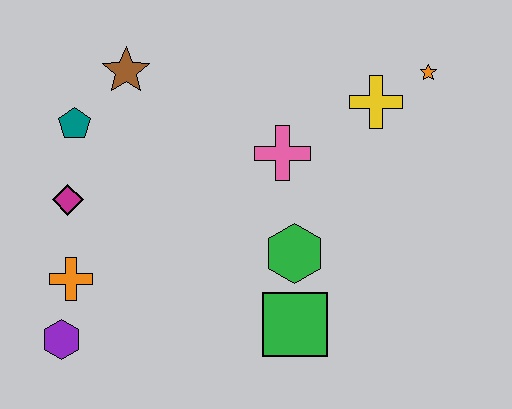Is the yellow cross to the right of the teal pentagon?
Yes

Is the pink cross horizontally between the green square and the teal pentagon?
Yes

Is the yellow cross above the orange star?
No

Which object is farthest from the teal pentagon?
The orange star is farthest from the teal pentagon.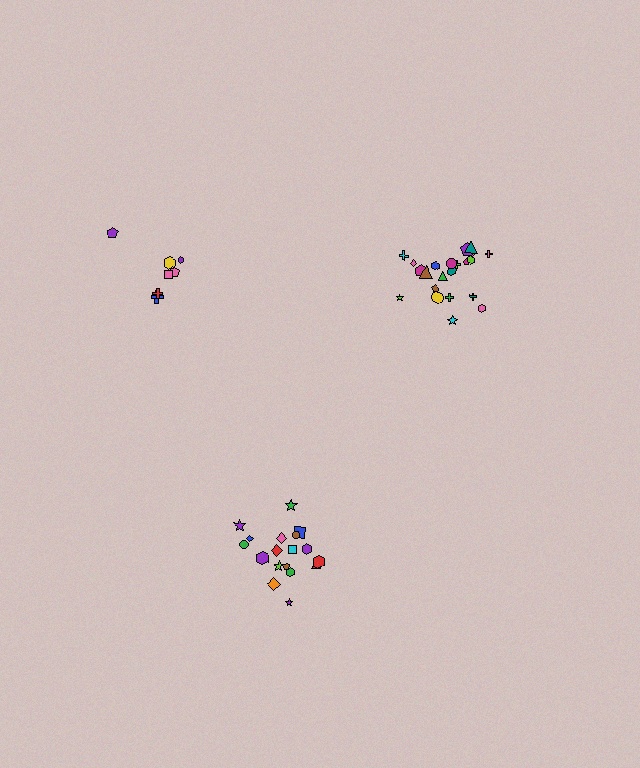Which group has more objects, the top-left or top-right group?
The top-right group.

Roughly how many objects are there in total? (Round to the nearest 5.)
Roughly 45 objects in total.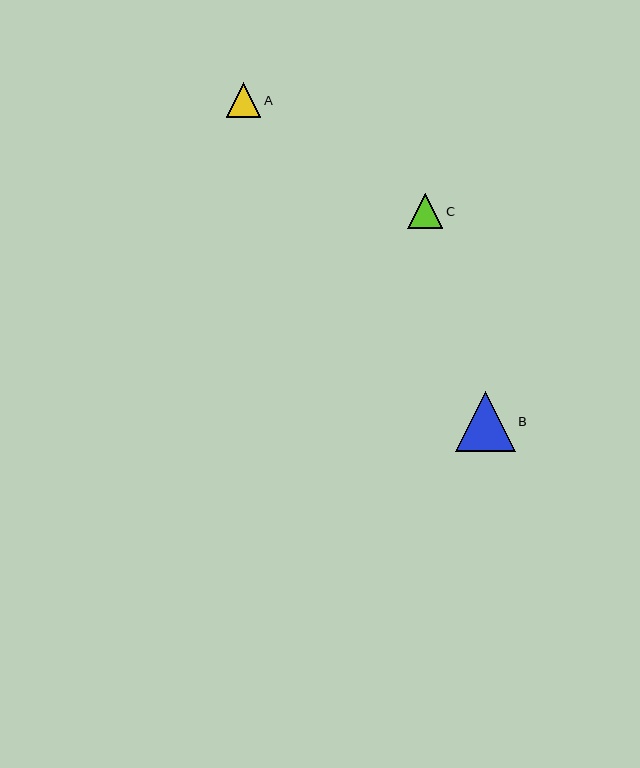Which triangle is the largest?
Triangle B is the largest with a size of approximately 60 pixels.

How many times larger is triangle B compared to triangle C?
Triangle B is approximately 1.7 times the size of triangle C.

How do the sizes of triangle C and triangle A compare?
Triangle C and triangle A are approximately the same size.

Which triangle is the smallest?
Triangle A is the smallest with a size of approximately 34 pixels.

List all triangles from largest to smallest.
From largest to smallest: B, C, A.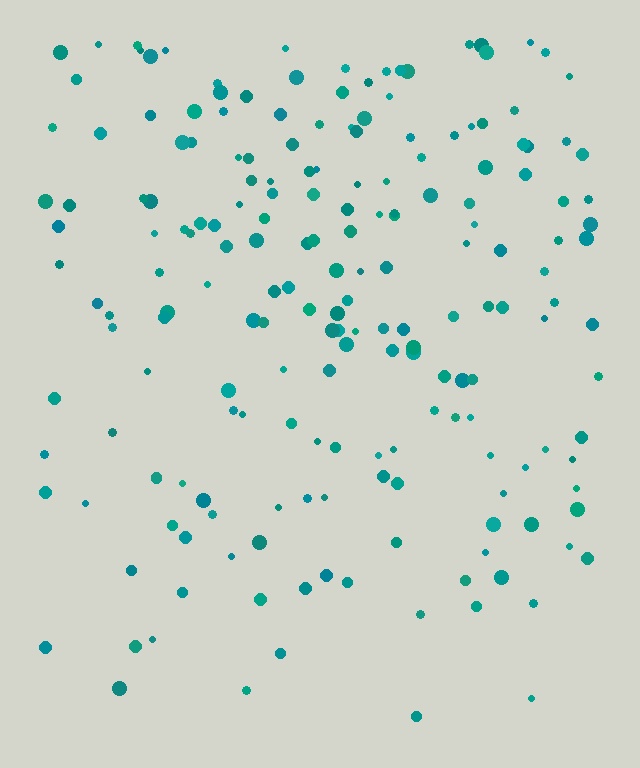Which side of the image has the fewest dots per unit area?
The bottom.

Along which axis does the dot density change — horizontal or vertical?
Vertical.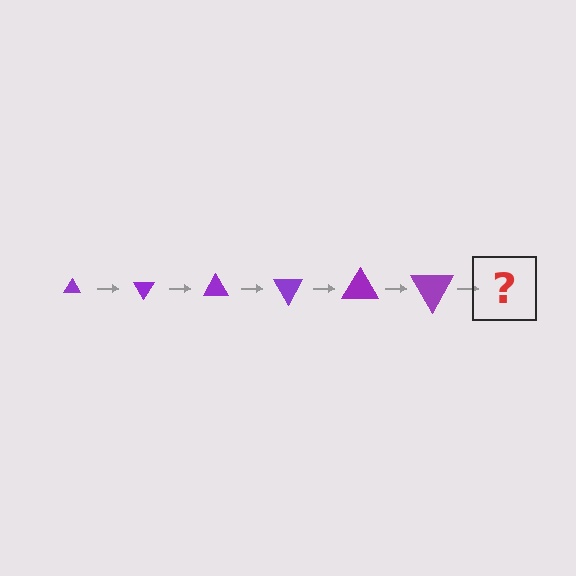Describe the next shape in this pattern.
It should be a triangle, larger than the previous one and rotated 360 degrees from the start.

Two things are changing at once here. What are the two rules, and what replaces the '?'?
The two rules are that the triangle grows larger each step and it rotates 60 degrees each step. The '?' should be a triangle, larger than the previous one and rotated 360 degrees from the start.